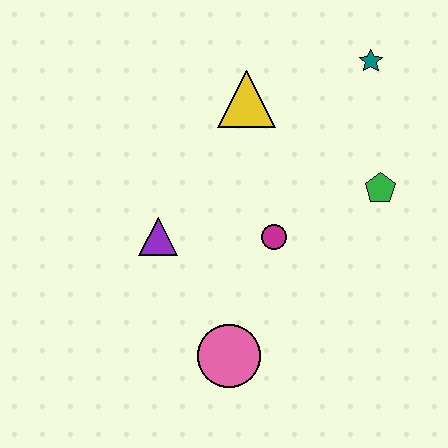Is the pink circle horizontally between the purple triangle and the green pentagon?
Yes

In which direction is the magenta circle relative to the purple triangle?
The magenta circle is to the right of the purple triangle.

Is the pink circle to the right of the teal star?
No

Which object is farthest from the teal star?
The pink circle is farthest from the teal star.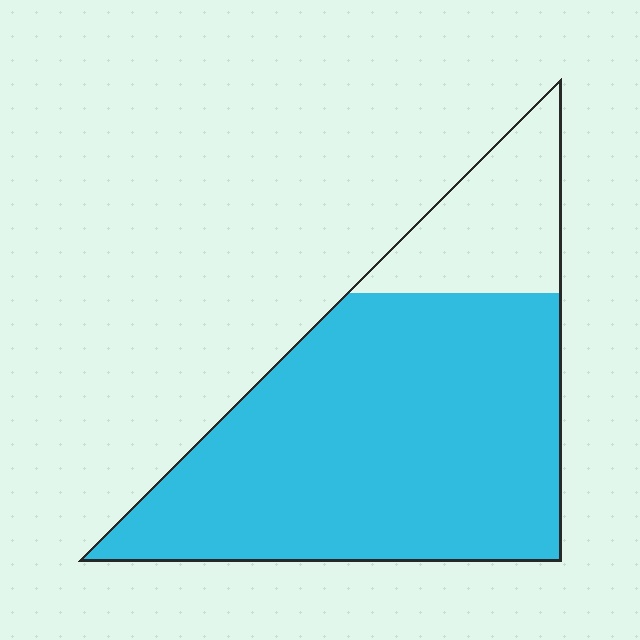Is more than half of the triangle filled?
Yes.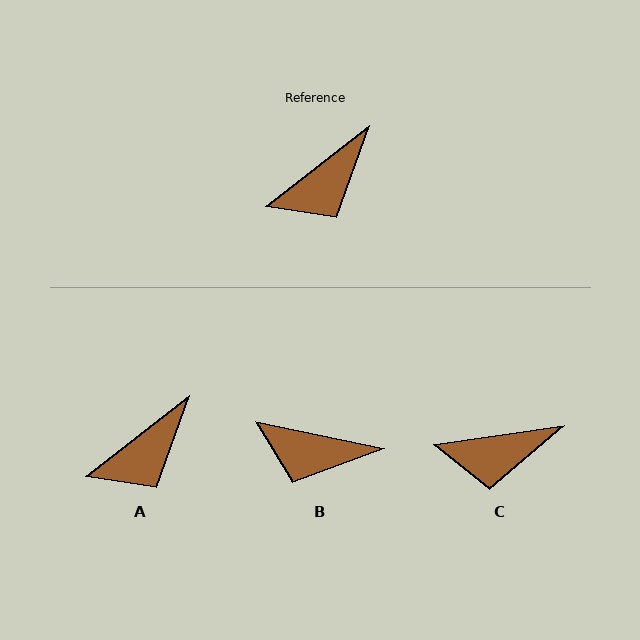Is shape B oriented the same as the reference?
No, it is off by about 50 degrees.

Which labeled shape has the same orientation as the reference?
A.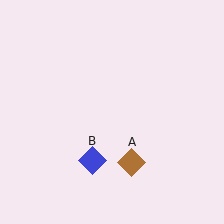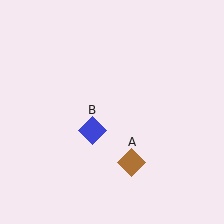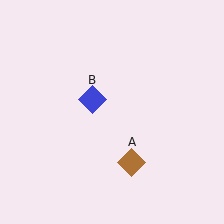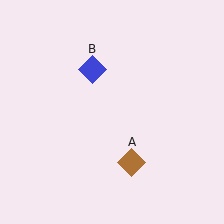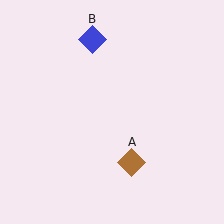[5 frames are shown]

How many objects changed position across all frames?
1 object changed position: blue diamond (object B).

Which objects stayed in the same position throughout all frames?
Brown diamond (object A) remained stationary.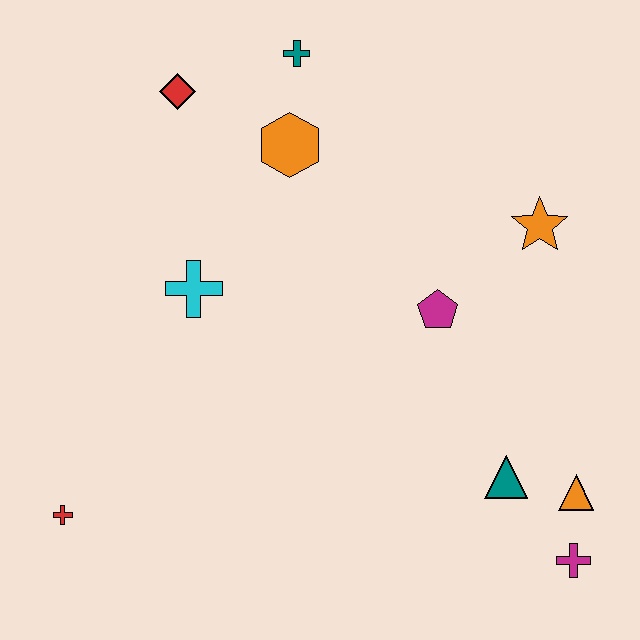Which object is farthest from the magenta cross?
The red diamond is farthest from the magenta cross.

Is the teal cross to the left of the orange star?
Yes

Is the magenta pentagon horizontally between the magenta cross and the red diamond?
Yes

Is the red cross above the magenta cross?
Yes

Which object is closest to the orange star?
The magenta pentagon is closest to the orange star.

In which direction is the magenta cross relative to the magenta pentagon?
The magenta cross is below the magenta pentagon.